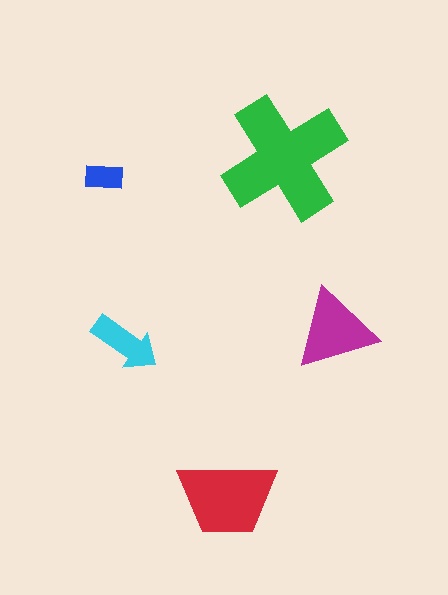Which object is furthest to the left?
The blue rectangle is leftmost.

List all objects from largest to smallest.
The green cross, the red trapezoid, the magenta triangle, the cyan arrow, the blue rectangle.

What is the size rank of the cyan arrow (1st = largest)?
4th.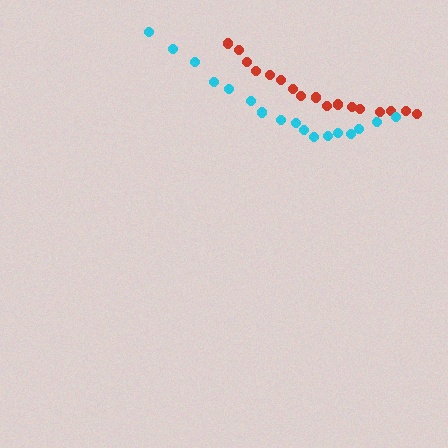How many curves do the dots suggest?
There are 2 distinct paths.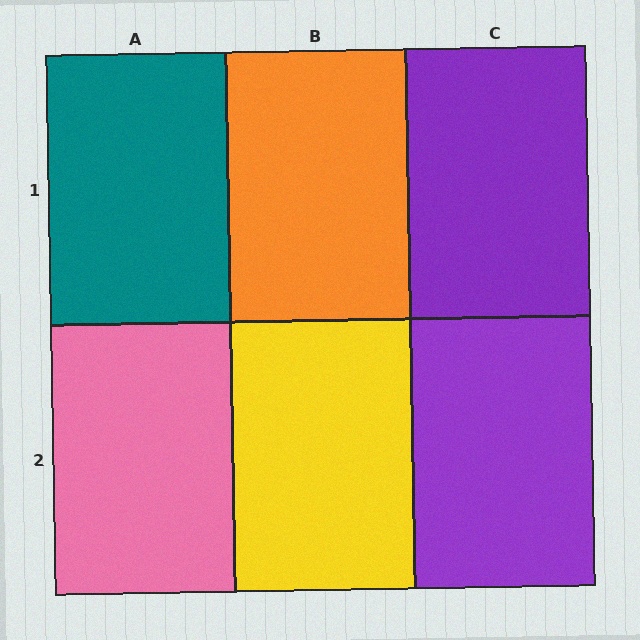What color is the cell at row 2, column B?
Yellow.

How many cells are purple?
2 cells are purple.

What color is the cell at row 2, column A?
Pink.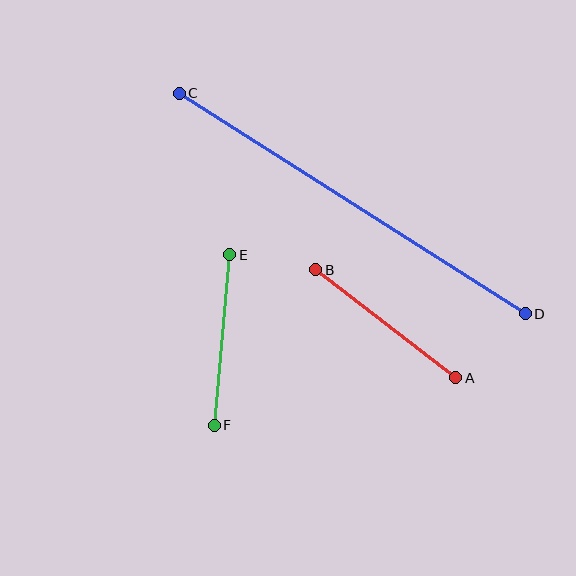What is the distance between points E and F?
The distance is approximately 171 pixels.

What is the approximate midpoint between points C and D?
The midpoint is at approximately (352, 204) pixels.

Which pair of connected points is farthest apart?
Points C and D are farthest apart.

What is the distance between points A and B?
The distance is approximately 177 pixels.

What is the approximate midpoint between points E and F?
The midpoint is at approximately (222, 340) pixels.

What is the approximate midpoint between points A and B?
The midpoint is at approximately (386, 324) pixels.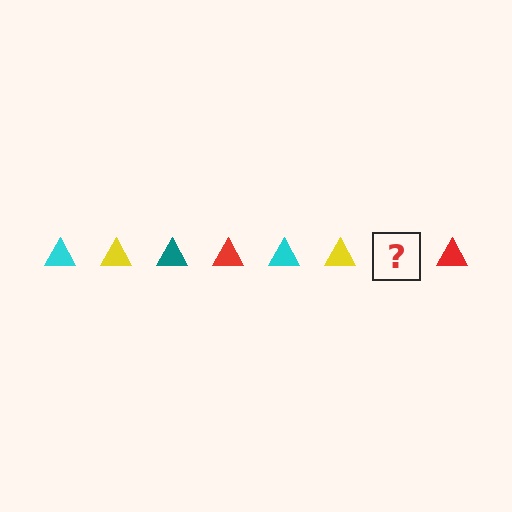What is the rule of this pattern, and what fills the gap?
The rule is that the pattern cycles through cyan, yellow, teal, red triangles. The gap should be filled with a teal triangle.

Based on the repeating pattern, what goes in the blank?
The blank should be a teal triangle.